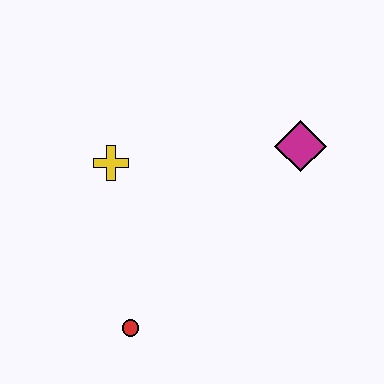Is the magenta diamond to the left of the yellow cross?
No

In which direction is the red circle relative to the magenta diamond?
The red circle is below the magenta diamond.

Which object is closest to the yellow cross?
The red circle is closest to the yellow cross.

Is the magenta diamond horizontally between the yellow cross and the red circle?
No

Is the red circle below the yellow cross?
Yes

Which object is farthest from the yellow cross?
The magenta diamond is farthest from the yellow cross.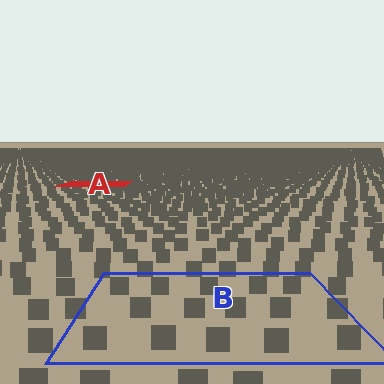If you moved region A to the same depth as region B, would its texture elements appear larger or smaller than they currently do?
They would appear larger. At a closer depth, the same texture elements are projected at a bigger on-screen size.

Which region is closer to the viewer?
Region B is closer. The texture elements there are larger and more spread out.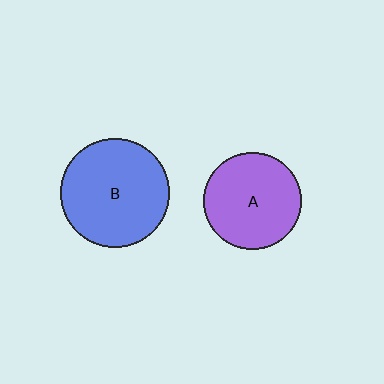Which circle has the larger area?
Circle B (blue).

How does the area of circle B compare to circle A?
Approximately 1.2 times.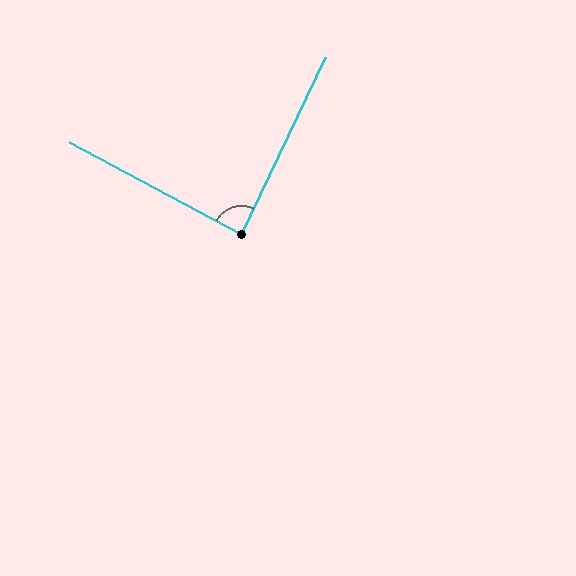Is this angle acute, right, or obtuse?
It is approximately a right angle.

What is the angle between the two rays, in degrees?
Approximately 87 degrees.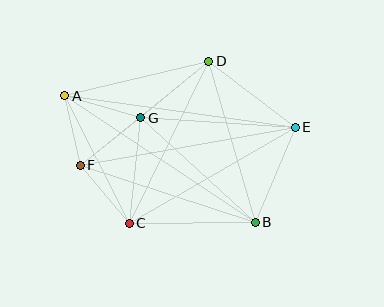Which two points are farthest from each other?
Points A and E are farthest from each other.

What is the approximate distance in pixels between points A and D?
The distance between A and D is approximately 148 pixels.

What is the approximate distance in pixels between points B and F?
The distance between B and F is approximately 184 pixels.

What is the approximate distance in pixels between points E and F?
The distance between E and F is approximately 218 pixels.